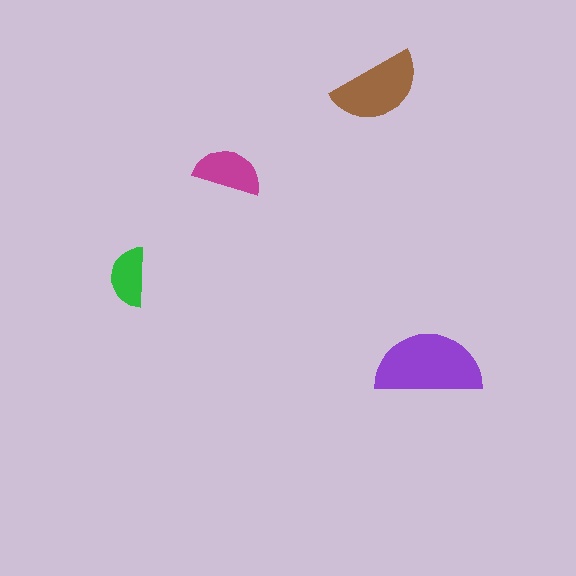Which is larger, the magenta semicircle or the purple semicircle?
The purple one.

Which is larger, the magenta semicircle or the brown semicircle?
The brown one.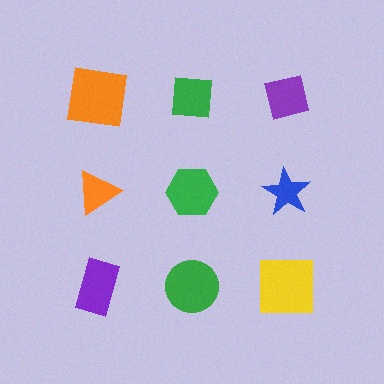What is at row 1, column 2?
A green square.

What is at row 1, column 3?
A purple square.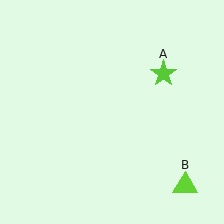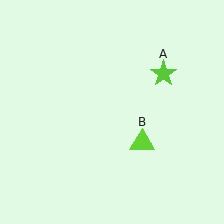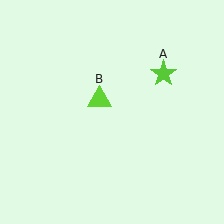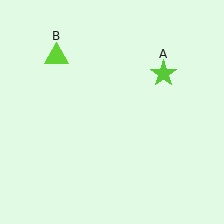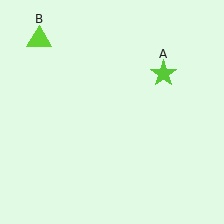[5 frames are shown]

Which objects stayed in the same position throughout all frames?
Lime star (object A) remained stationary.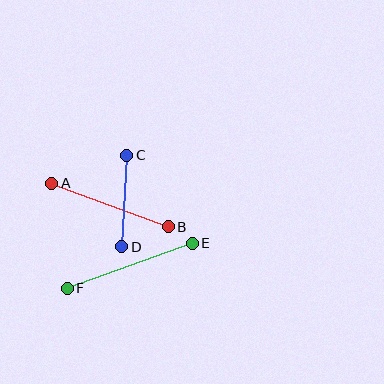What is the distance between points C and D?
The distance is approximately 91 pixels.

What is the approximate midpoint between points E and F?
The midpoint is at approximately (130, 266) pixels.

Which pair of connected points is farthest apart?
Points E and F are farthest apart.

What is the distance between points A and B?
The distance is approximately 124 pixels.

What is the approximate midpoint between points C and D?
The midpoint is at approximately (124, 201) pixels.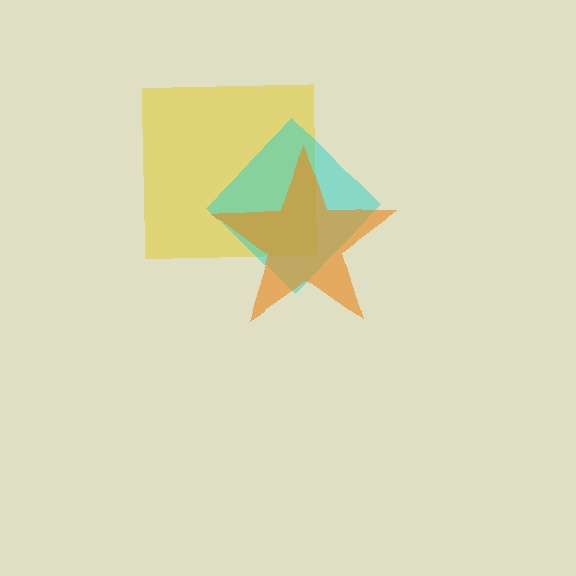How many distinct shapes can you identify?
There are 3 distinct shapes: a yellow square, a cyan diamond, an orange star.